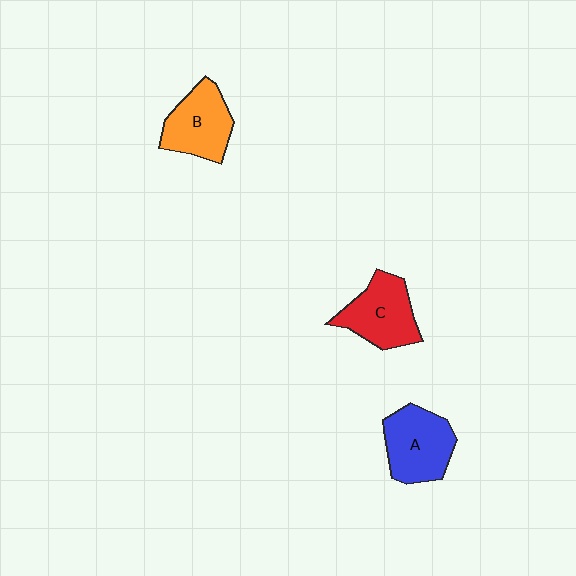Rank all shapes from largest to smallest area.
From largest to smallest: A (blue), C (red), B (orange).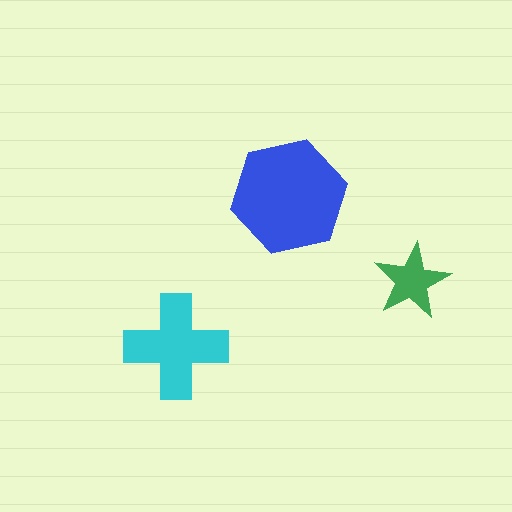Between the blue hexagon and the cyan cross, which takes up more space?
The blue hexagon.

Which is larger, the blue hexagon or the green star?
The blue hexagon.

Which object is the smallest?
The green star.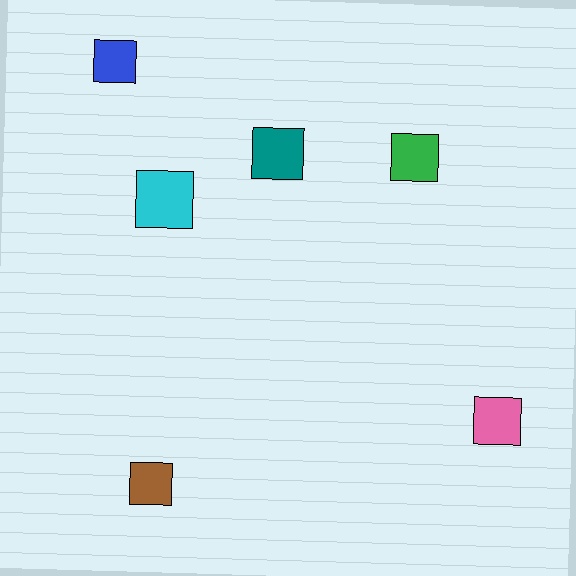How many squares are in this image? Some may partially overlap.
There are 6 squares.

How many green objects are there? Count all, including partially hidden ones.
There is 1 green object.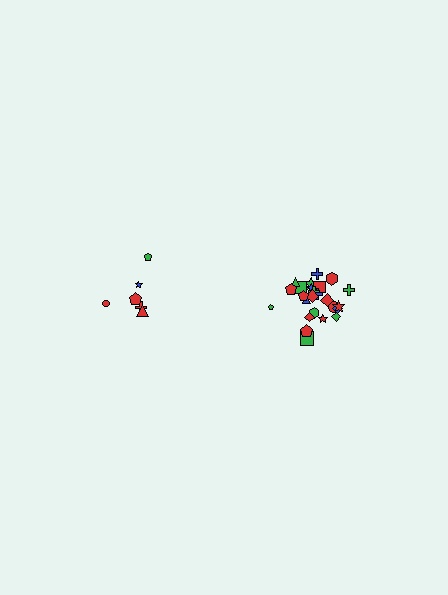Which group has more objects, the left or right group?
The right group.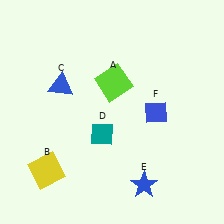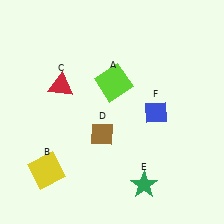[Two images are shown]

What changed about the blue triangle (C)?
In Image 1, C is blue. In Image 2, it changed to red.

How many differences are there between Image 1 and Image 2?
There are 3 differences between the two images.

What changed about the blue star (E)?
In Image 1, E is blue. In Image 2, it changed to green.